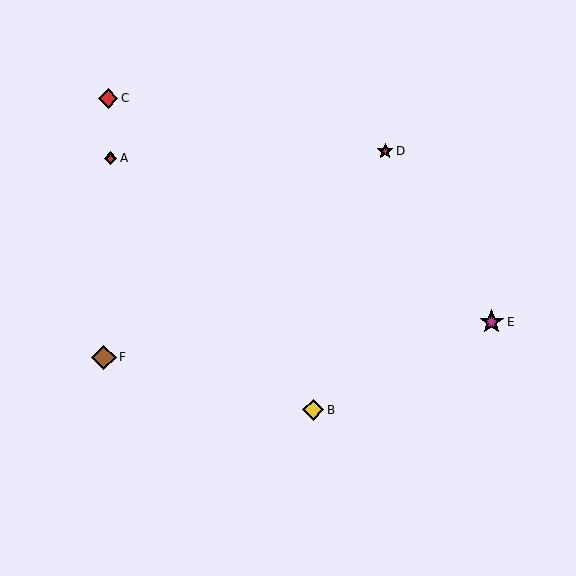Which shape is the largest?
The brown diamond (labeled F) is the largest.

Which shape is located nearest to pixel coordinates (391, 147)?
The red star (labeled D) at (385, 151) is nearest to that location.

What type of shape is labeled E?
Shape E is a magenta star.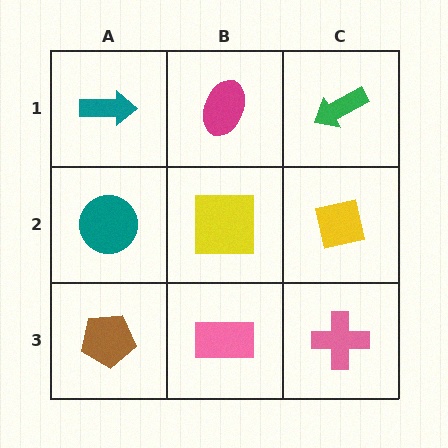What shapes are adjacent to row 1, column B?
A yellow square (row 2, column B), a teal arrow (row 1, column A), a green arrow (row 1, column C).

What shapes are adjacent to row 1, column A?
A teal circle (row 2, column A), a magenta ellipse (row 1, column B).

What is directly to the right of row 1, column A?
A magenta ellipse.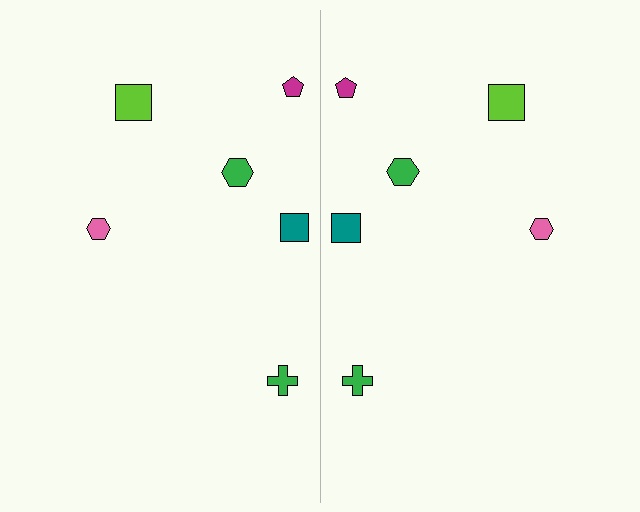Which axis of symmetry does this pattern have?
The pattern has a vertical axis of symmetry running through the center of the image.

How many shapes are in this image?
There are 12 shapes in this image.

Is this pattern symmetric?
Yes, this pattern has bilateral (reflection) symmetry.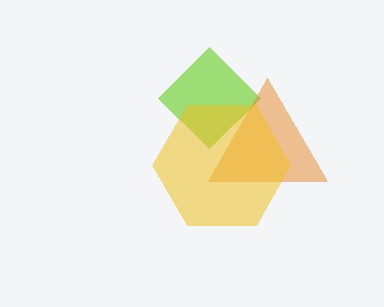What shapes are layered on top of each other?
The layered shapes are: a lime diamond, an orange triangle, a yellow hexagon.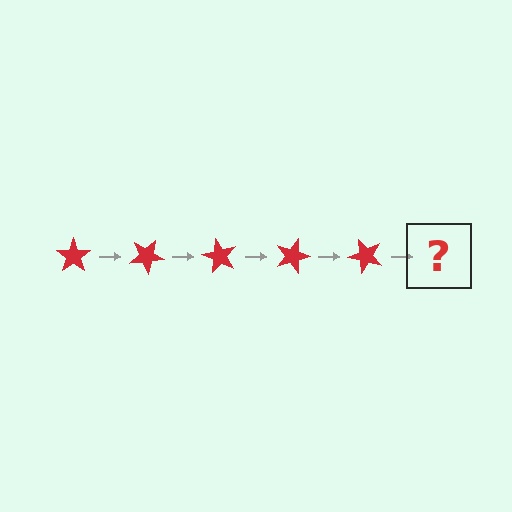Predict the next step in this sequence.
The next step is a red star rotated 150 degrees.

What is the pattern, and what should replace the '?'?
The pattern is that the star rotates 30 degrees each step. The '?' should be a red star rotated 150 degrees.